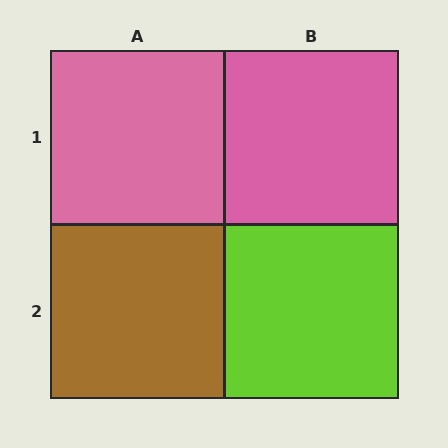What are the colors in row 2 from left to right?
Brown, lime.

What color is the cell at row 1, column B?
Pink.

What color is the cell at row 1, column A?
Pink.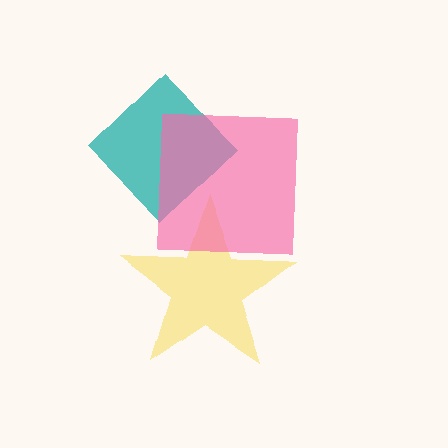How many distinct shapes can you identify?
There are 3 distinct shapes: a teal diamond, a yellow star, a pink square.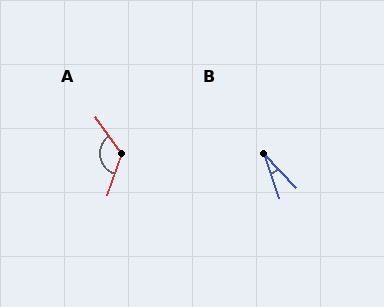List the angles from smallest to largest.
B (25°), A (125°).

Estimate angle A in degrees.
Approximately 125 degrees.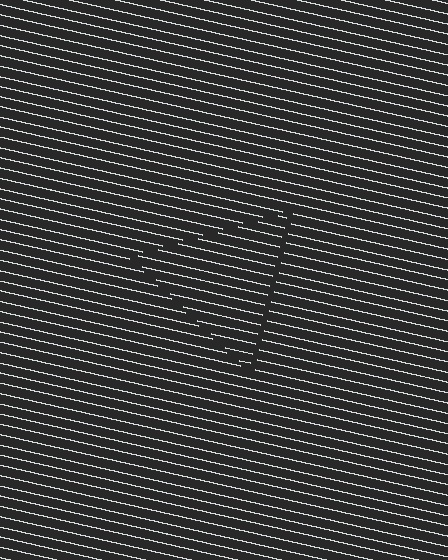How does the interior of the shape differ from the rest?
The interior of the shape contains the same grating, shifted by half a period — the contour is defined by the phase discontinuity where line-ends from the inner and outer gratings abut.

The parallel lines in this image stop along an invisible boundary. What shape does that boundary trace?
An illusory triangle. The interior of the shape contains the same grating, shifted by half a period — the contour is defined by the phase discontinuity where line-ends from the inner and outer gratings abut.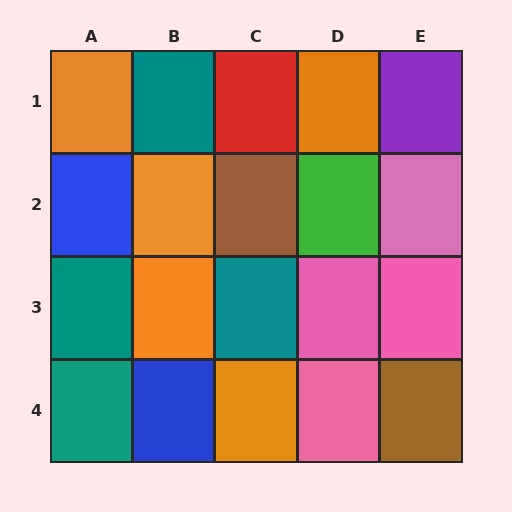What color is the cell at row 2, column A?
Blue.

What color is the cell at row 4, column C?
Orange.